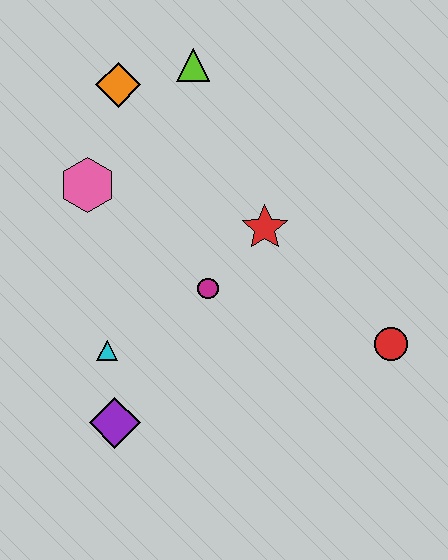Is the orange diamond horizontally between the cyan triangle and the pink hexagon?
No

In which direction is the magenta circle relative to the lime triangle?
The magenta circle is below the lime triangle.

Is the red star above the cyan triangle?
Yes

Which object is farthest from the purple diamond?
The lime triangle is farthest from the purple diamond.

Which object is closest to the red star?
The magenta circle is closest to the red star.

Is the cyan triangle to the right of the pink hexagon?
Yes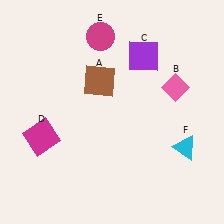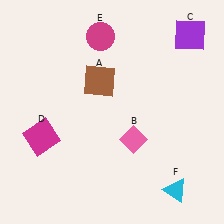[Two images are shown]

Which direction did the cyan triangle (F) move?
The cyan triangle (F) moved down.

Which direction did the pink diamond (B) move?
The pink diamond (B) moved down.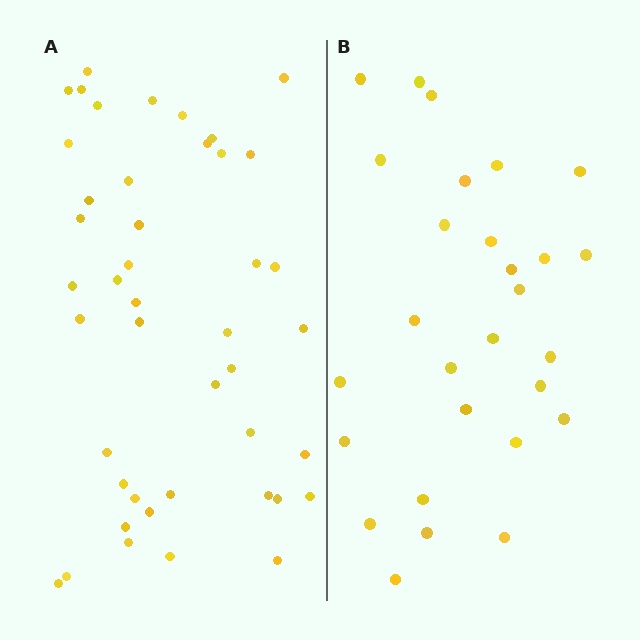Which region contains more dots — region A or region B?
Region A (the left region) has more dots.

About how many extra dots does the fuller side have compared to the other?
Region A has approximately 15 more dots than region B.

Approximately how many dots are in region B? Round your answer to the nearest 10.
About 30 dots. (The exact count is 28, which rounds to 30.)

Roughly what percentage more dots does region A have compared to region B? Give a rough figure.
About 55% more.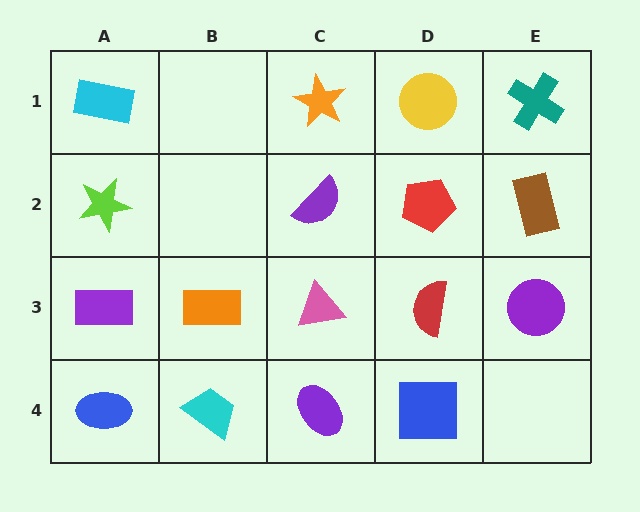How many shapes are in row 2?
4 shapes.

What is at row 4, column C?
A purple ellipse.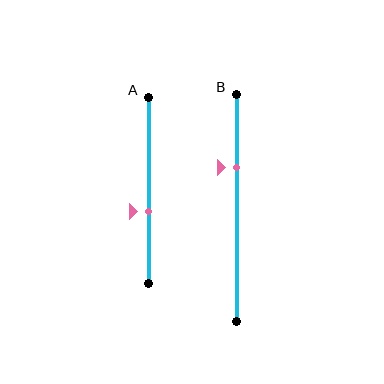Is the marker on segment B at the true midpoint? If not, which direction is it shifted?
No, the marker on segment B is shifted upward by about 18% of the segment length.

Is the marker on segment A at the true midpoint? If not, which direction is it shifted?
No, the marker on segment A is shifted downward by about 11% of the segment length.